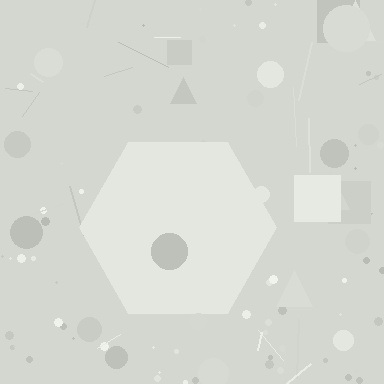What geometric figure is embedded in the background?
A hexagon is embedded in the background.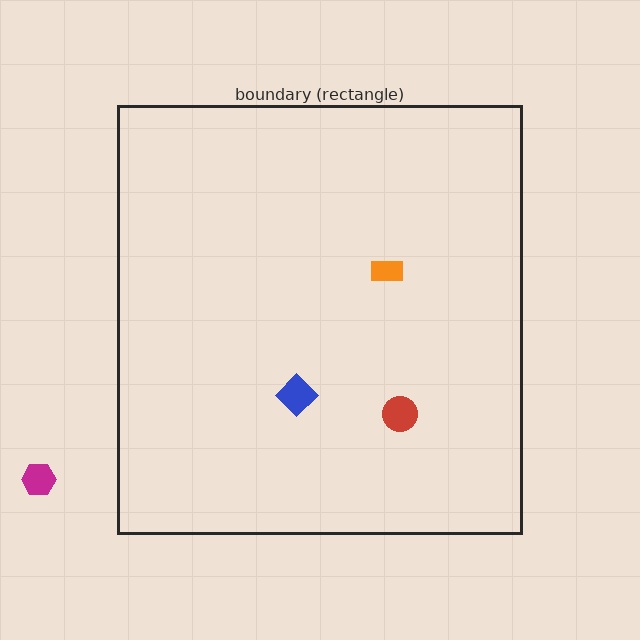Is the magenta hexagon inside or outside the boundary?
Outside.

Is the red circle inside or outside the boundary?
Inside.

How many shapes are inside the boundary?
3 inside, 1 outside.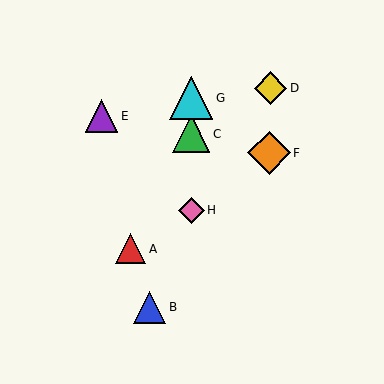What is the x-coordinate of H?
Object H is at x≈191.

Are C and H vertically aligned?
Yes, both are at x≈191.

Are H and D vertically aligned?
No, H is at x≈191 and D is at x≈271.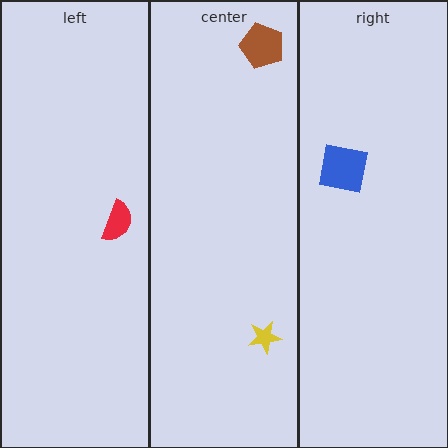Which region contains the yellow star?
The center region.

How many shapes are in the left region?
1.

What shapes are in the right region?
The blue square.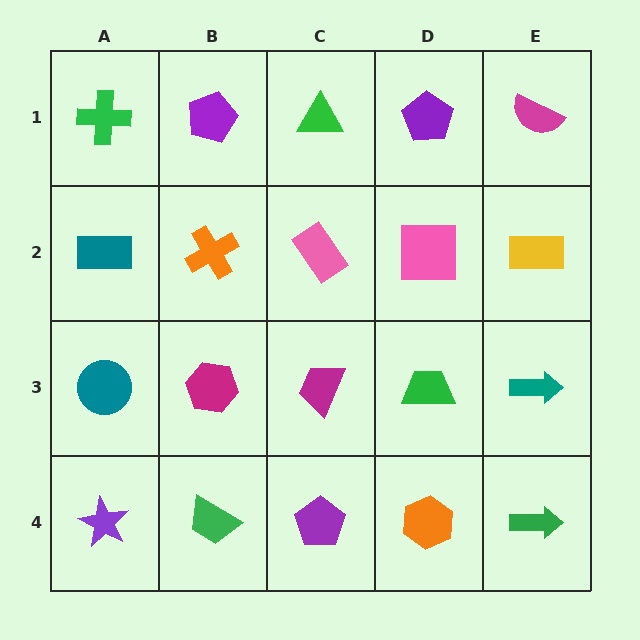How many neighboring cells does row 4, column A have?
2.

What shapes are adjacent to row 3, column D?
A pink square (row 2, column D), an orange hexagon (row 4, column D), a magenta trapezoid (row 3, column C), a teal arrow (row 3, column E).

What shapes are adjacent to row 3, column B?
An orange cross (row 2, column B), a green trapezoid (row 4, column B), a teal circle (row 3, column A), a magenta trapezoid (row 3, column C).